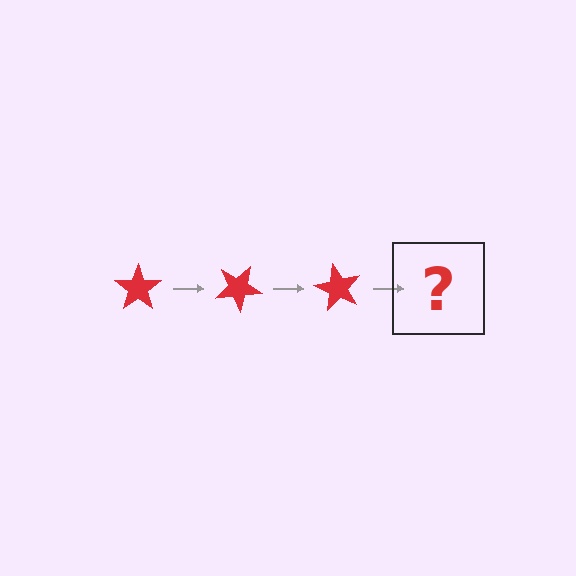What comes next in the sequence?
The next element should be a red star rotated 90 degrees.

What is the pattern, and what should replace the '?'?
The pattern is that the star rotates 30 degrees each step. The '?' should be a red star rotated 90 degrees.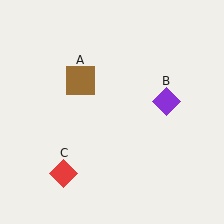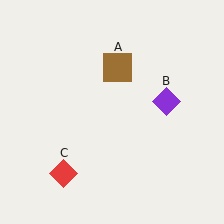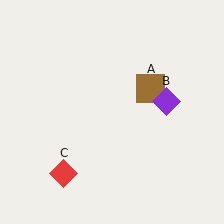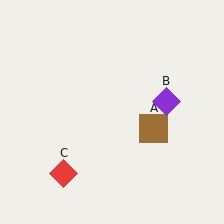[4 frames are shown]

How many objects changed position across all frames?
1 object changed position: brown square (object A).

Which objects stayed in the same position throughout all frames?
Purple diamond (object B) and red diamond (object C) remained stationary.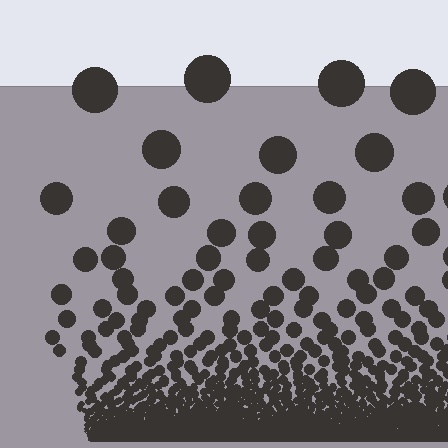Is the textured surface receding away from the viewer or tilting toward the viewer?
The surface appears to tilt toward the viewer. Texture elements get larger and sparser toward the top.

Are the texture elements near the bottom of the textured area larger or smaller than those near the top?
Smaller. The gradient is inverted — elements near the bottom are smaller and denser.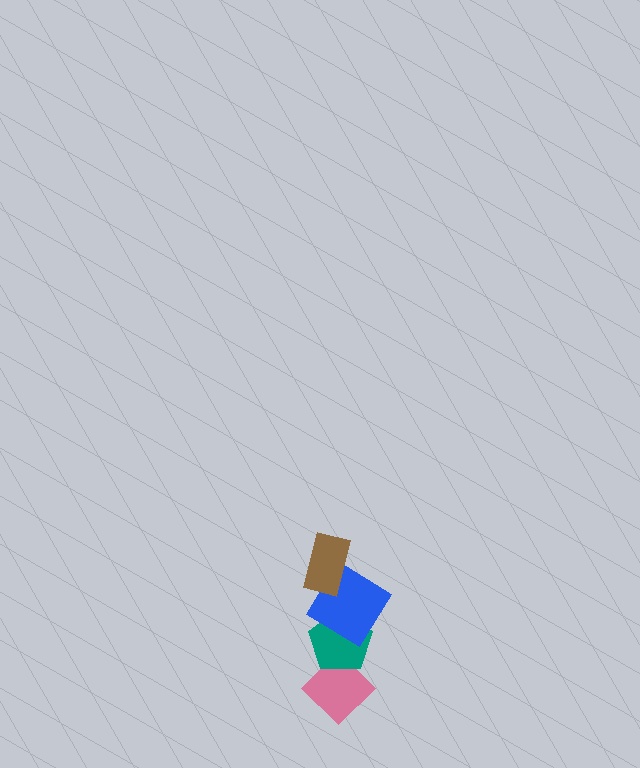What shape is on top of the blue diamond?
The brown rectangle is on top of the blue diamond.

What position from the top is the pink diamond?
The pink diamond is 4th from the top.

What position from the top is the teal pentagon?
The teal pentagon is 3rd from the top.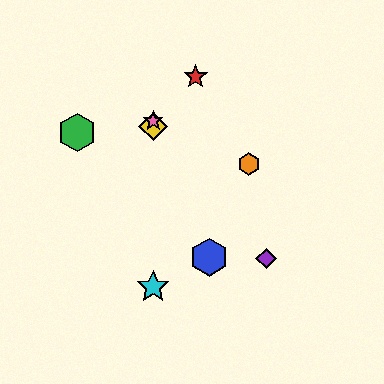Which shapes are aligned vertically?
The yellow diamond, the cyan star, the pink star are aligned vertically.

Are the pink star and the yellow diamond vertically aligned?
Yes, both are at x≈153.